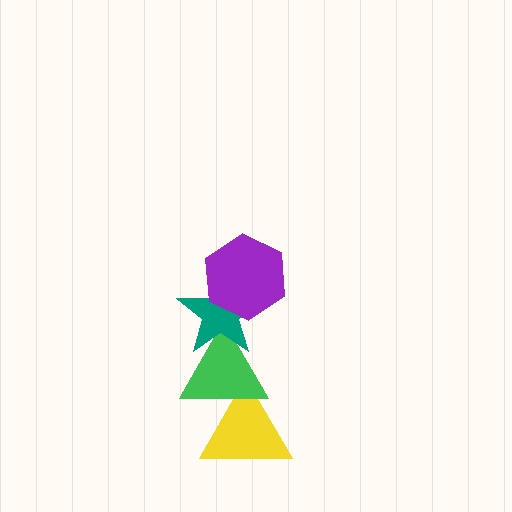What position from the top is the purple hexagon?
The purple hexagon is 1st from the top.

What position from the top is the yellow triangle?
The yellow triangle is 4th from the top.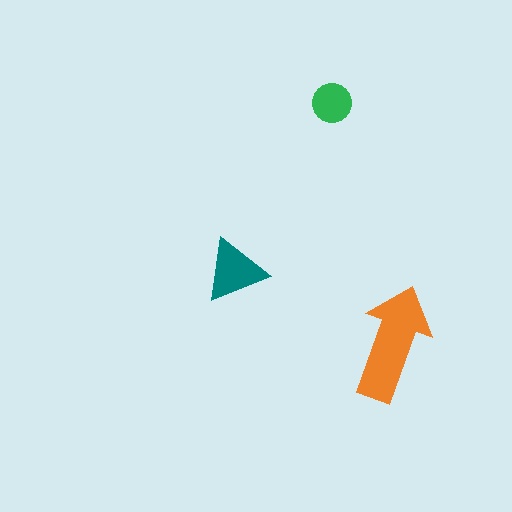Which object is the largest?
The orange arrow.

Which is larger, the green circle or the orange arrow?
The orange arrow.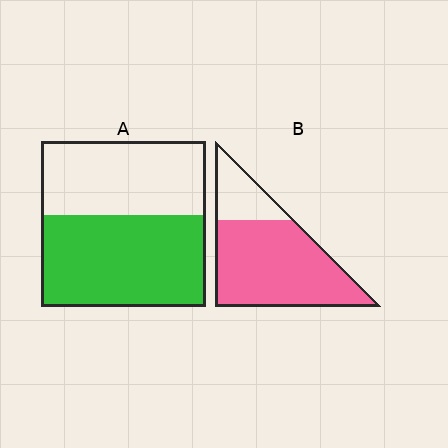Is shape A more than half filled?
Yes.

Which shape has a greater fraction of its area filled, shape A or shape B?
Shape B.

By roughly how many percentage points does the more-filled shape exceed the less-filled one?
By roughly 20 percentage points (B over A).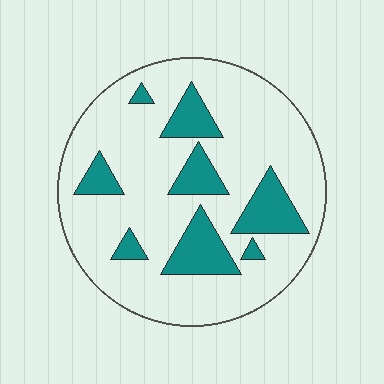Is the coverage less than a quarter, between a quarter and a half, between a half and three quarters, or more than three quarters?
Less than a quarter.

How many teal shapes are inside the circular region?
8.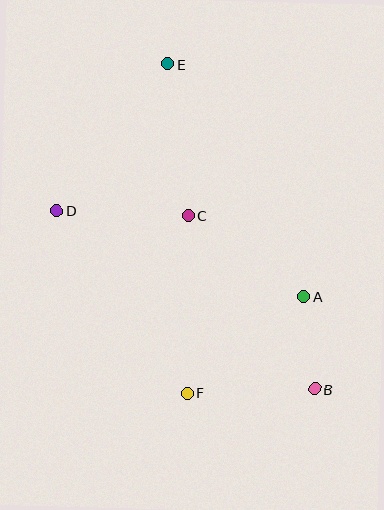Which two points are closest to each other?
Points A and B are closest to each other.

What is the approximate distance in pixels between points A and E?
The distance between A and E is approximately 269 pixels.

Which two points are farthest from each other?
Points B and E are farthest from each other.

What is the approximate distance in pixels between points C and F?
The distance between C and F is approximately 178 pixels.